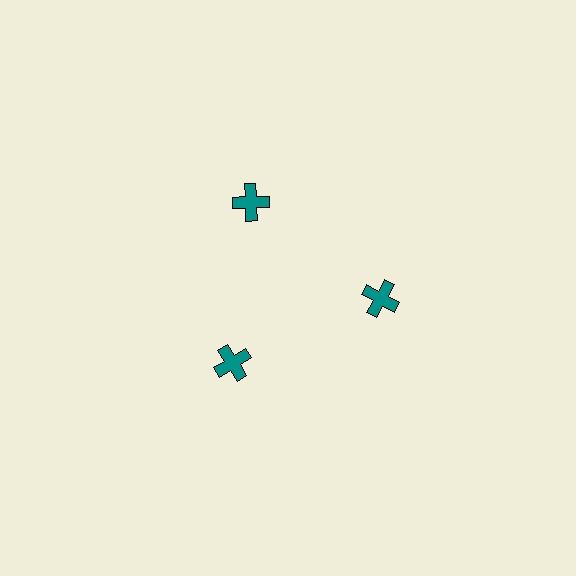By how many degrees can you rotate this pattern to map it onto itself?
The pattern maps onto itself every 120 degrees of rotation.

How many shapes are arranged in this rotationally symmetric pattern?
There are 3 shapes, arranged in 3 groups of 1.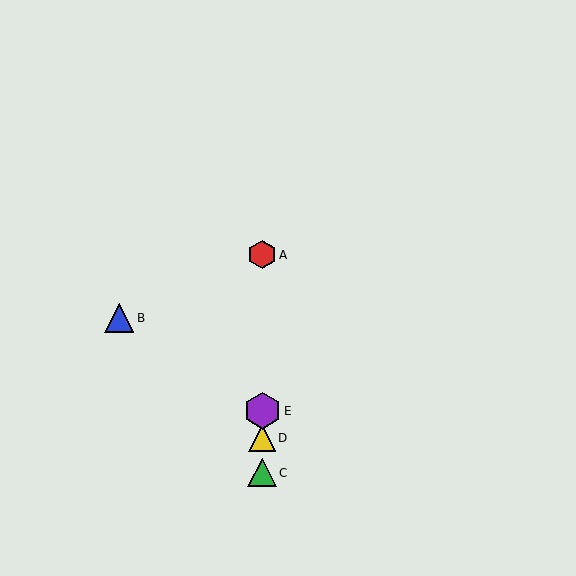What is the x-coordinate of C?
Object C is at x≈262.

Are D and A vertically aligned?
Yes, both are at x≈262.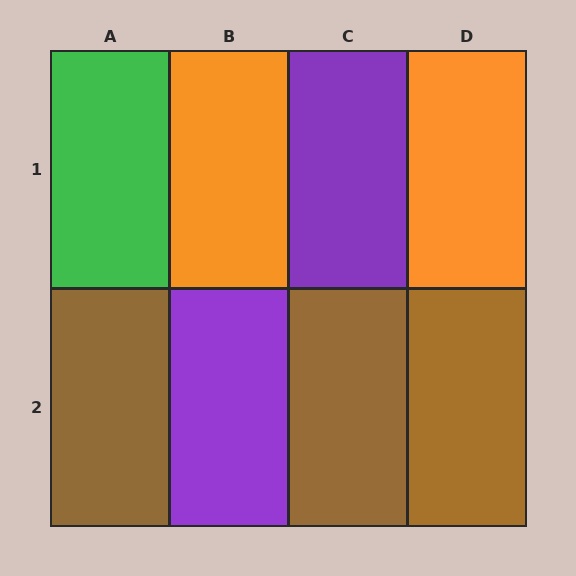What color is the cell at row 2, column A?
Brown.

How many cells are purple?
2 cells are purple.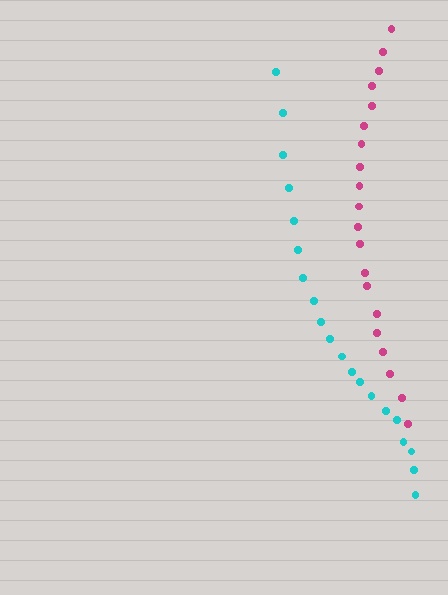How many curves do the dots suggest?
There are 2 distinct paths.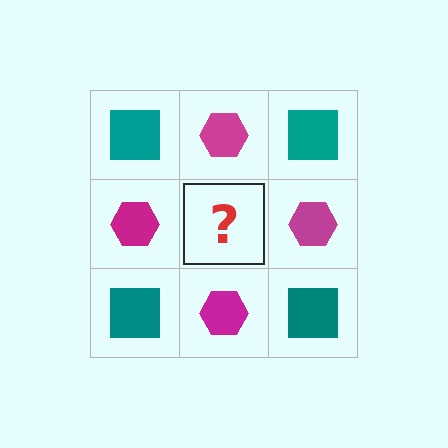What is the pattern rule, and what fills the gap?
The rule is that it alternates teal square and magenta hexagon in a checkerboard pattern. The gap should be filled with a teal square.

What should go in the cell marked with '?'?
The missing cell should contain a teal square.